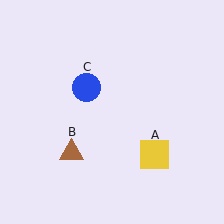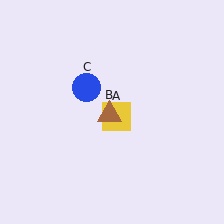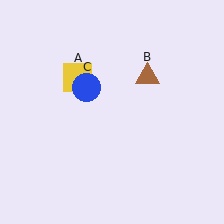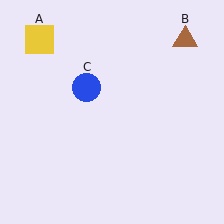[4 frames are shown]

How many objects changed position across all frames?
2 objects changed position: yellow square (object A), brown triangle (object B).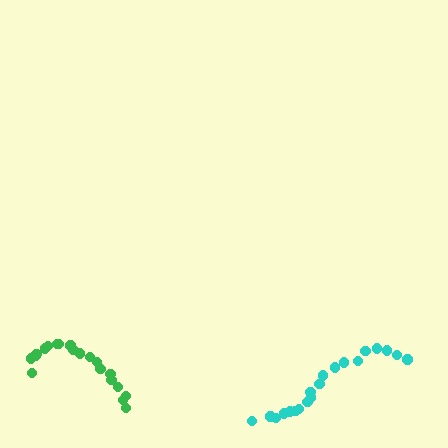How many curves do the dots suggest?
There are 2 distinct paths.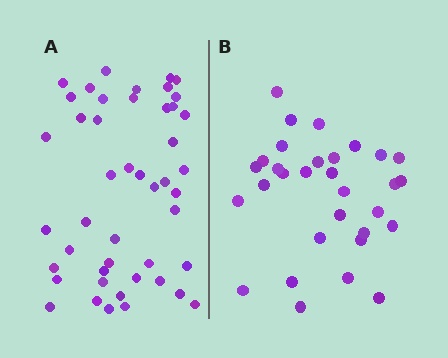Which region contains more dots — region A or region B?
Region A (the left region) has more dots.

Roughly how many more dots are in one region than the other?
Region A has approximately 15 more dots than region B.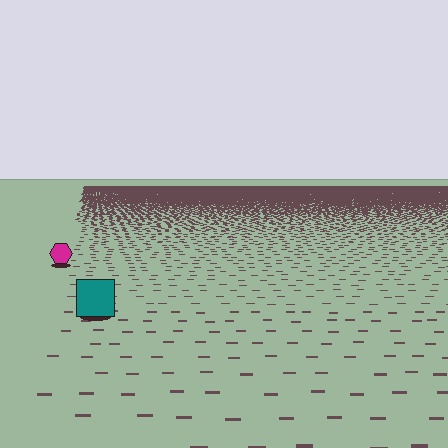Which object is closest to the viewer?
The teal square is closest. The texture marks near it are larger and more spread out.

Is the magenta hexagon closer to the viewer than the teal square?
No. The teal square is closer — you can tell from the texture gradient: the ground texture is coarser near it.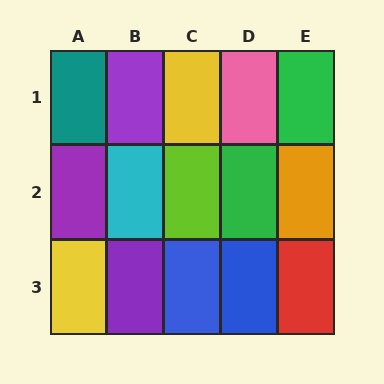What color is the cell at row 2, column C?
Lime.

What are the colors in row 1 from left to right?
Teal, purple, yellow, pink, green.